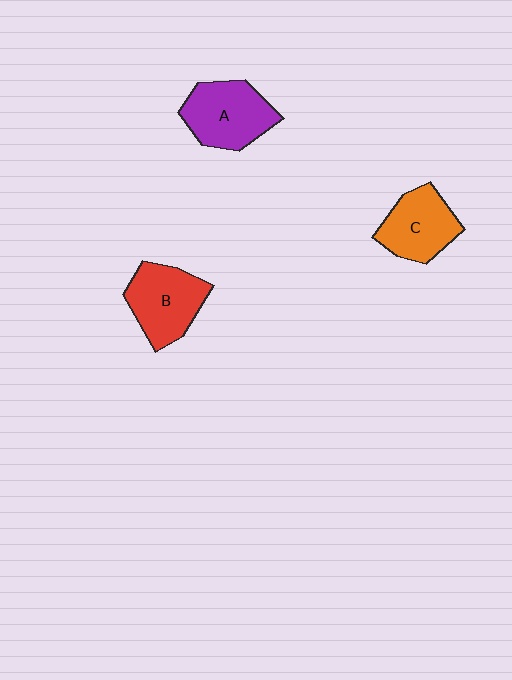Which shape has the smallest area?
Shape C (orange).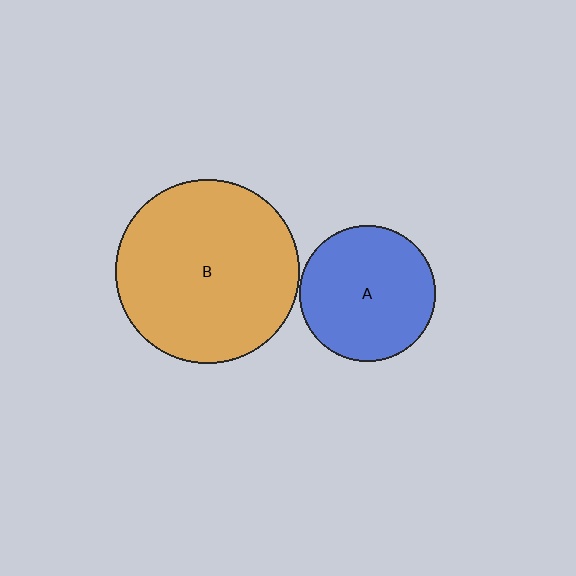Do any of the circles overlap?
No, none of the circles overlap.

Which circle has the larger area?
Circle B (orange).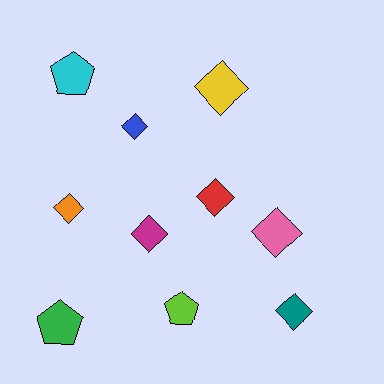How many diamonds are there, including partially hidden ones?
There are 7 diamonds.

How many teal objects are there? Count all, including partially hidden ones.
There is 1 teal object.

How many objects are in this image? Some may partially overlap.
There are 10 objects.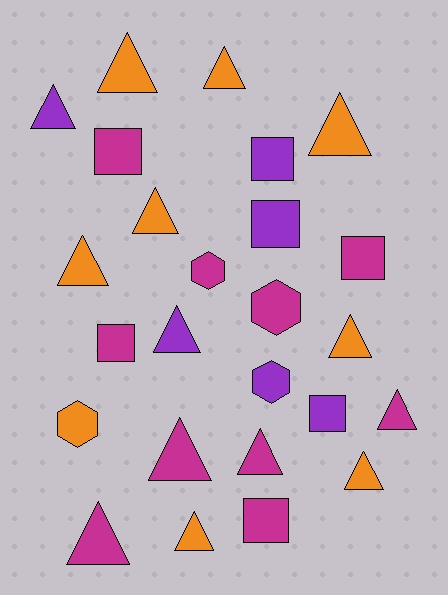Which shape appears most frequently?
Triangle, with 14 objects.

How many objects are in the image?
There are 25 objects.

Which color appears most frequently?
Magenta, with 10 objects.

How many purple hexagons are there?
There is 1 purple hexagon.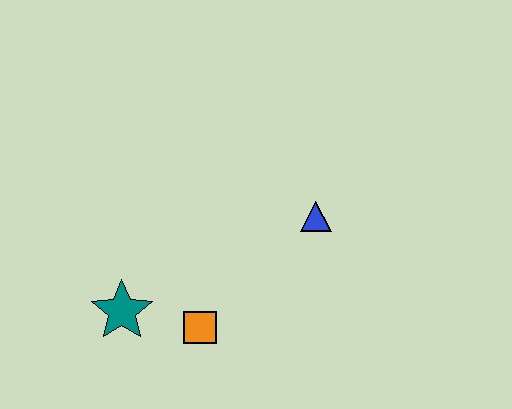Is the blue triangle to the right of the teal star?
Yes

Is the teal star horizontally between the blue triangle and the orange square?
No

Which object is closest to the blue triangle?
The orange square is closest to the blue triangle.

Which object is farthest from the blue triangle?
The teal star is farthest from the blue triangle.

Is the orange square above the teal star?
No